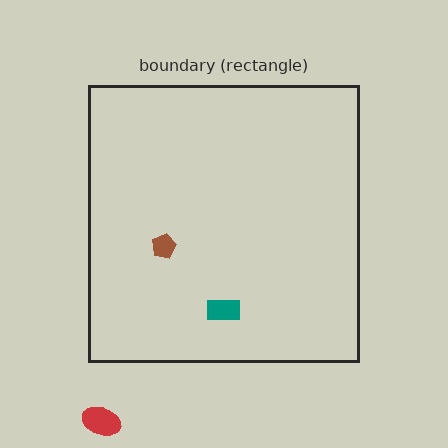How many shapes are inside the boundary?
2 inside, 1 outside.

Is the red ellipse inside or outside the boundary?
Outside.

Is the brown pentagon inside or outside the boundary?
Inside.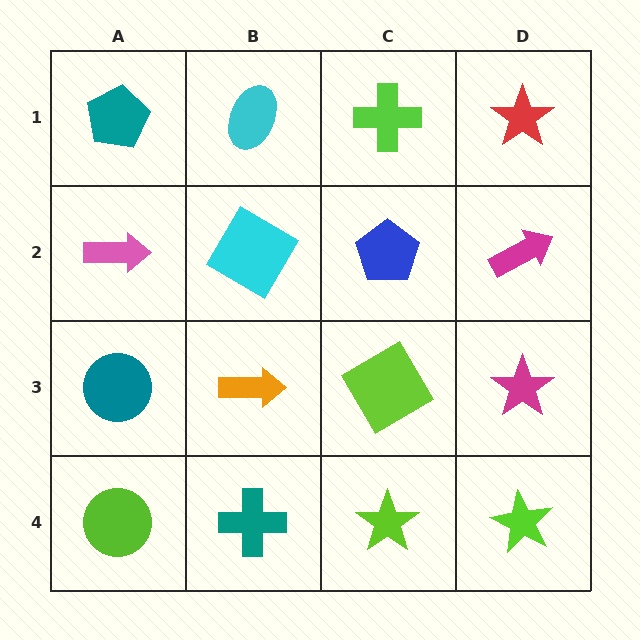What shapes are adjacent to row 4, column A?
A teal circle (row 3, column A), a teal cross (row 4, column B).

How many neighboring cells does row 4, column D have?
2.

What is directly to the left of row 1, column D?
A lime cross.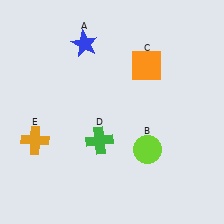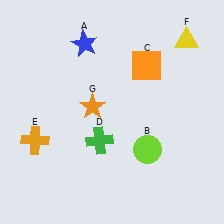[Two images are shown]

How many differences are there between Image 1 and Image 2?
There are 2 differences between the two images.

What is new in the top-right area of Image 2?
A yellow triangle (F) was added in the top-right area of Image 2.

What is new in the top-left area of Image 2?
An orange star (G) was added in the top-left area of Image 2.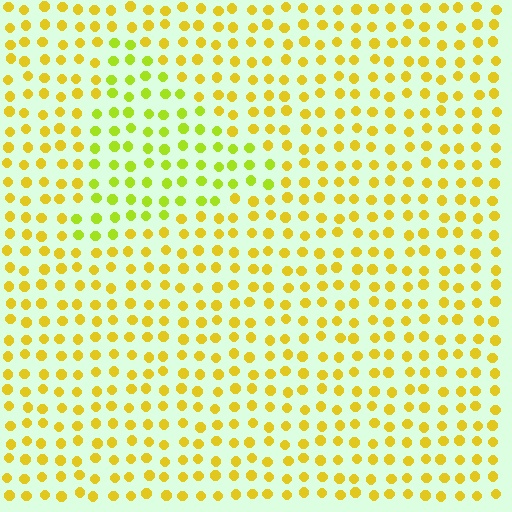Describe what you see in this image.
The image is filled with small yellow elements in a uniform arrangement. A triangle-shaped region is visible where the elements are tinted to a slightly different hue, forming a subtle color boundary.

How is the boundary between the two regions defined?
The boundary is defined purely by a slight shift in hue (about 28 degrees). Spacing, size, and orientation are identical on both sides.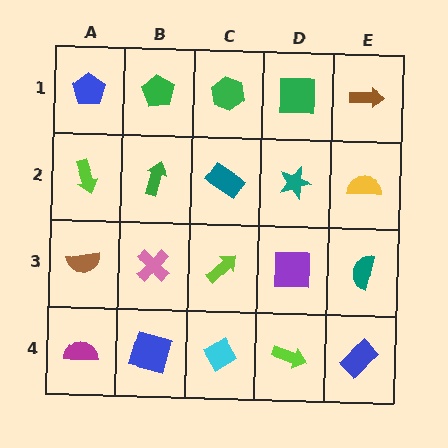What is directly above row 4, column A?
A brown semicircle.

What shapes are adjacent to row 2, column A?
A blue pentagon (row 1, column A), a brown semicircle (row 3, column A), a green arrow (row 2, column B).